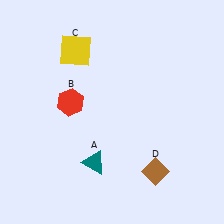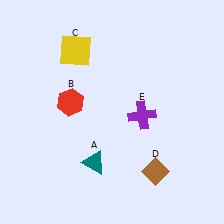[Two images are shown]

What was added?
A purple cross (E) was added in Image 2.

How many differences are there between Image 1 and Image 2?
There is 1 difference between the two images.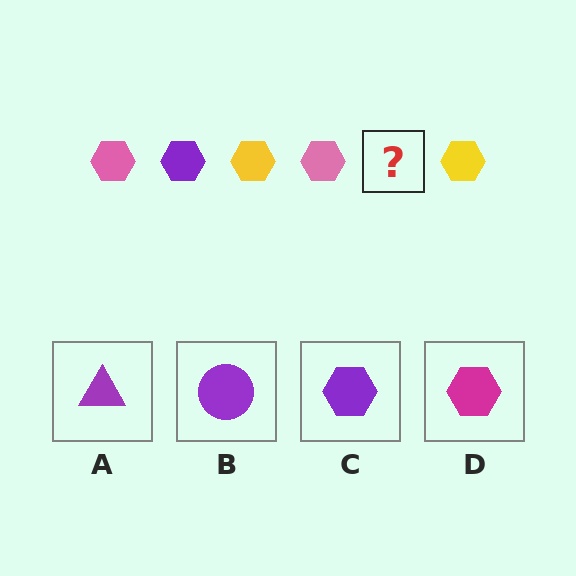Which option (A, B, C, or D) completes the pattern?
C.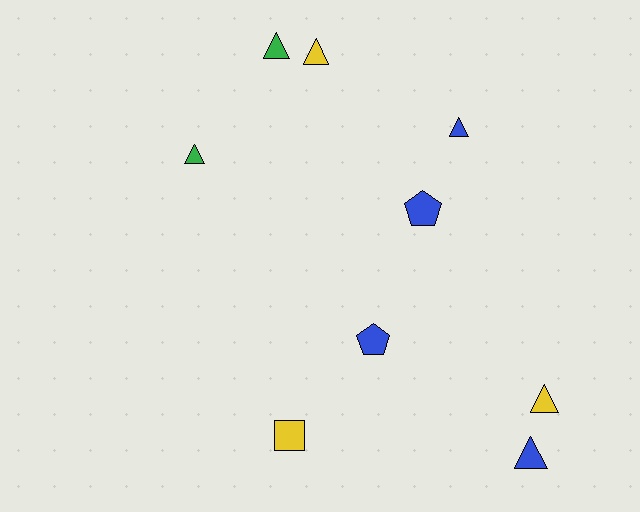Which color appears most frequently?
Blue, with 4 objects.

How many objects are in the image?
There are 9 objects.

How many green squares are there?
There are no green squares.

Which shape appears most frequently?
Triangle, with 6 objects.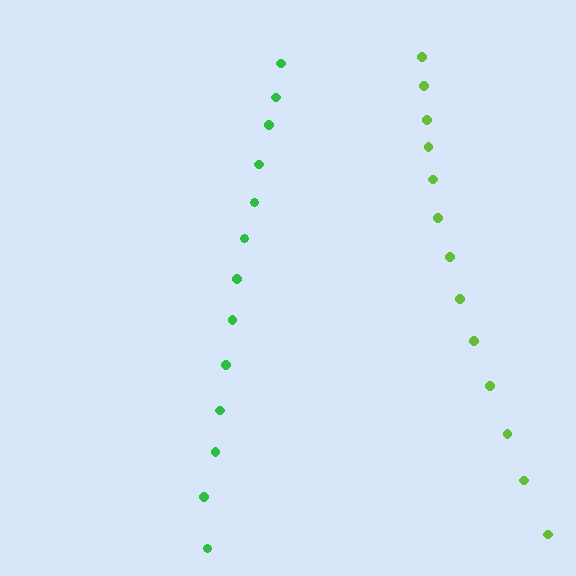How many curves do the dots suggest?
There are 2 distinct paths.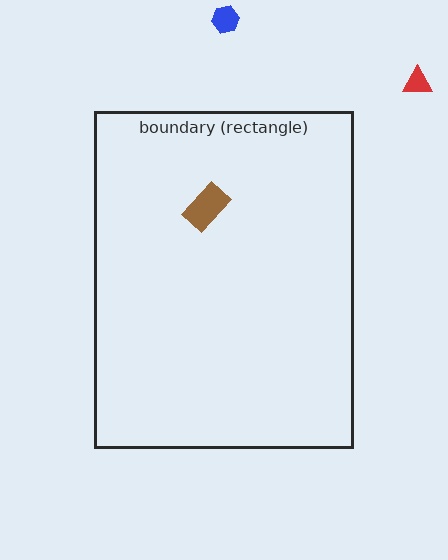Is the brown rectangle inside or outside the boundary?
Inside.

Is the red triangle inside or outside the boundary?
Outside.